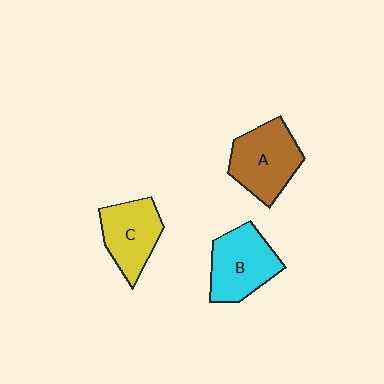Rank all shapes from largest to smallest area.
From largest to smallest: A (brown), B (cyan), C (yellow).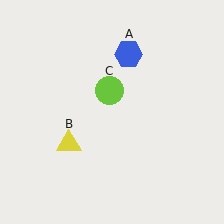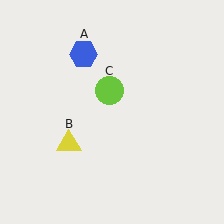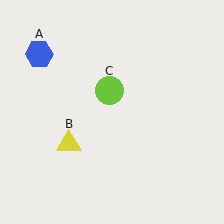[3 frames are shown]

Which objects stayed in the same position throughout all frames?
Yellow triangle (object B) and lime circle (object C) remained stationary.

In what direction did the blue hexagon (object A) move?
The blue hexagon (object A) moved left.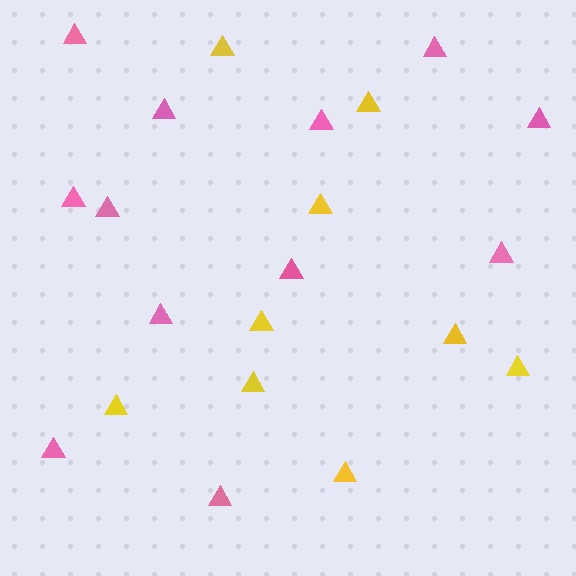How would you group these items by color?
There are 2 groups: one group of pink triangles (12) and one group of yellow triangles (9).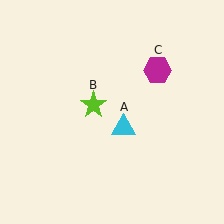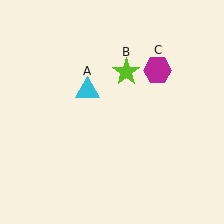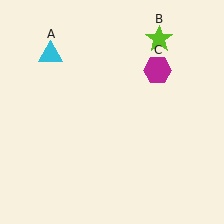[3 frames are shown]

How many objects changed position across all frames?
2 objects changed position: cyan triangle (object A), lime star (object B).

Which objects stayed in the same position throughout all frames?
Magenta hexagon (object C) remained stationary.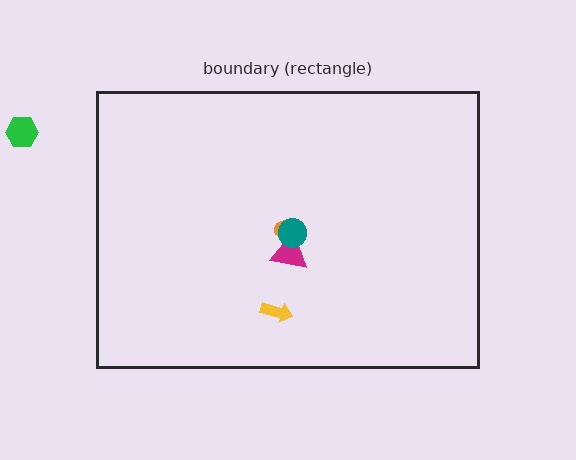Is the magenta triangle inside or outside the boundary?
Inside.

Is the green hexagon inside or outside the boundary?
Outside.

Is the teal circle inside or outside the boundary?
Inside.